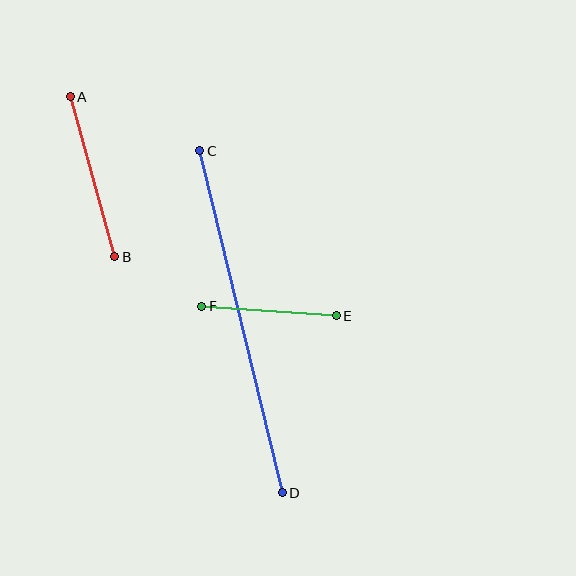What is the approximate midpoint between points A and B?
The midpoint is at approximately (93, 177) pixels.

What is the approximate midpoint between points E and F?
The midpoint is at approximately (269, 311) pixels.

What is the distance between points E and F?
The distance is approximately 135 pixels.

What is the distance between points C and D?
The distance is approximately 352 pixels.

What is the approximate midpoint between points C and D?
The midpoint is at approximately (241, 322) pixels.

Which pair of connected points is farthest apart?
Points C and D are farthest apart.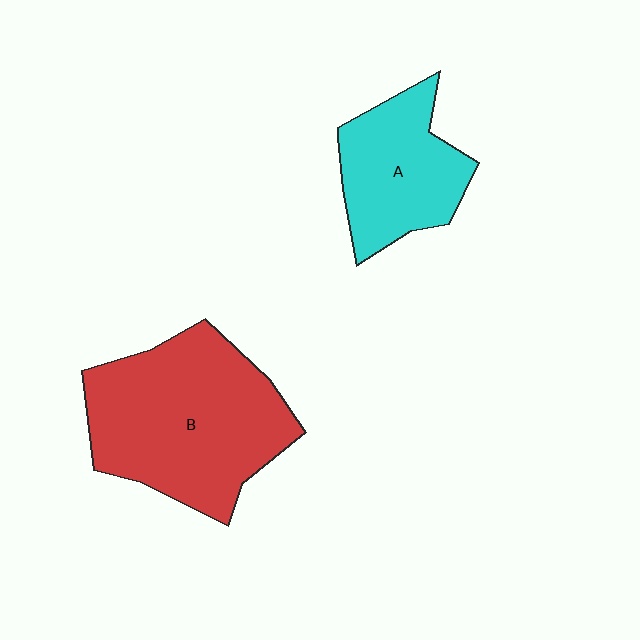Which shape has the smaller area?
Shape A (cyan).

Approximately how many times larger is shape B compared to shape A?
Approximately 1.8 times.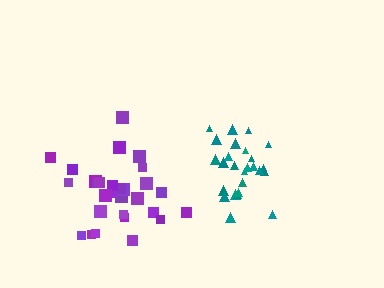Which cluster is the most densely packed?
Teal.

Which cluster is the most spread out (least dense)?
Purple.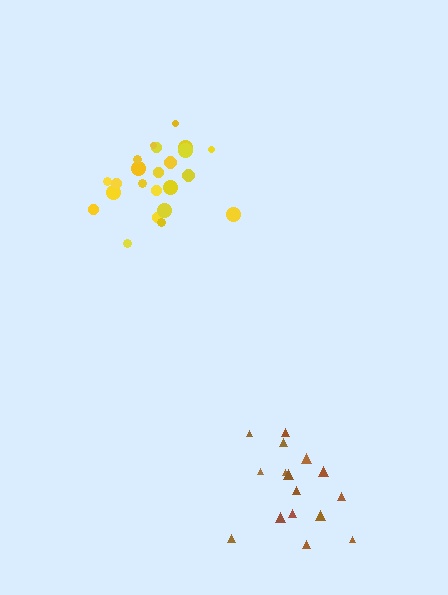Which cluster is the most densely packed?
Yellow.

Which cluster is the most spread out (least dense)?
Brown.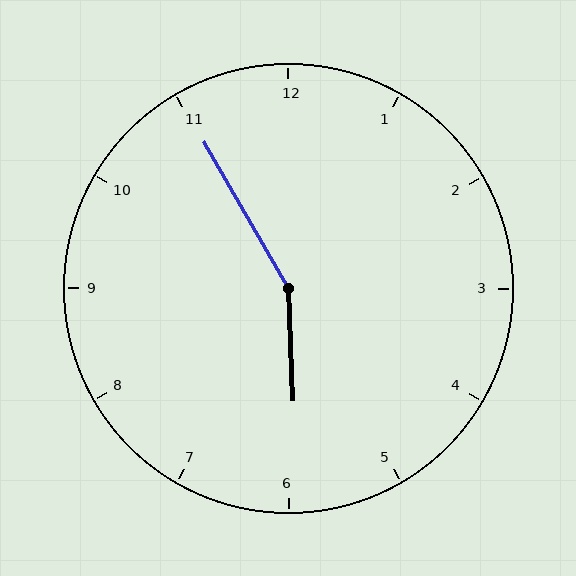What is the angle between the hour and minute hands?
Approximately 152 degrees.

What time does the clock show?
5:55.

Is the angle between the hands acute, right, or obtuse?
It is obtuse.